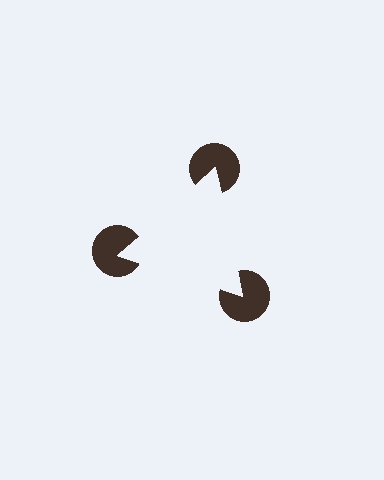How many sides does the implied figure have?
3 sides.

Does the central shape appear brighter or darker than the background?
It typically appears slightly brighter than the background, even though no actual brightness change is drawn.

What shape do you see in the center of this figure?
An illusory triangle — its edges are inferred from the aligned wedge cuts in the pac-man discs, not physically drawn.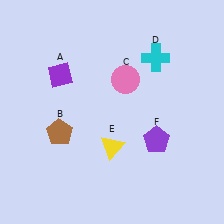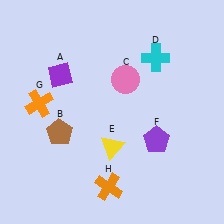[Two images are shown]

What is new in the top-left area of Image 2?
An orange cross (G) was added in the top-left area of Image 2.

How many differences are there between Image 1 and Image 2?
There are 2 differences between the two images.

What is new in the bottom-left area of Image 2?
An orange cross (H) was added in the bottom-left area of Image 2.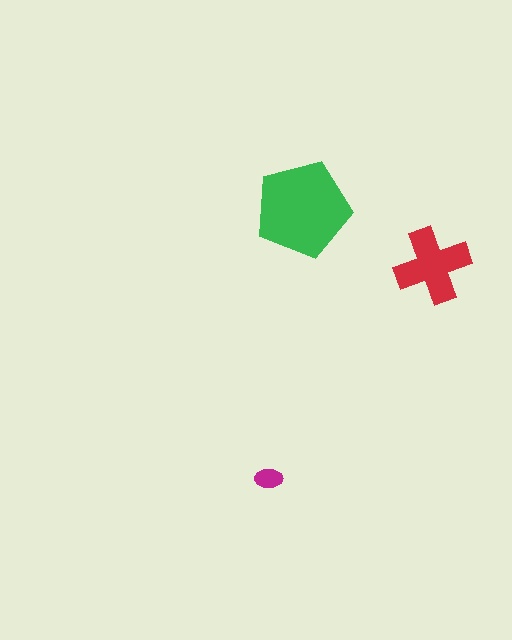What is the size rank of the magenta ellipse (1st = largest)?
3rd.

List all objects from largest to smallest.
The green pentagon, the red cross, the magenta ellipse.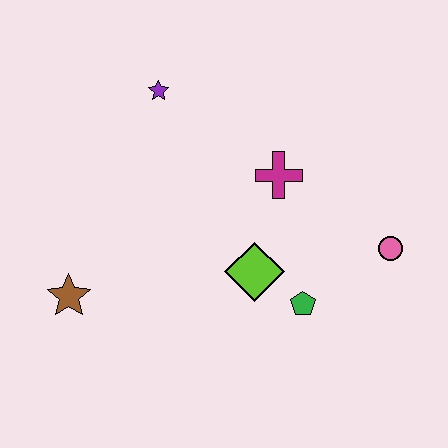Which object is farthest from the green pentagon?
The purple star is farthest from the green pentagon.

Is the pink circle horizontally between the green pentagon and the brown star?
No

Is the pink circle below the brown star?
No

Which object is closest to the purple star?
The magenta cross is closest to the purple star.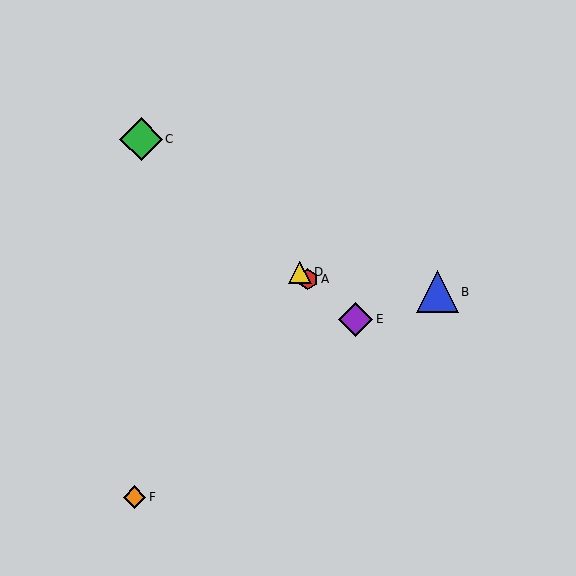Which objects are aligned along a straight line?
Objects A, C, D, E are aligned along a straight line.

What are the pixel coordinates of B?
Object B is at (437, 292).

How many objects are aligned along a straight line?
4 objects (A, C, D, E) are aligned along a straight line.